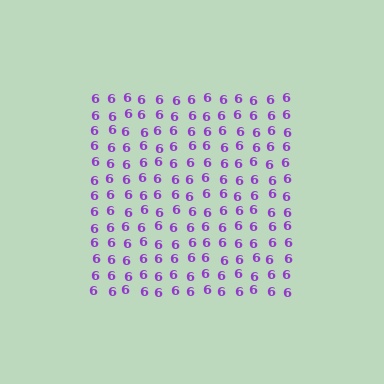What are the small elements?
The small elements are digit 6's.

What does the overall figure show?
The overall figure shows a square.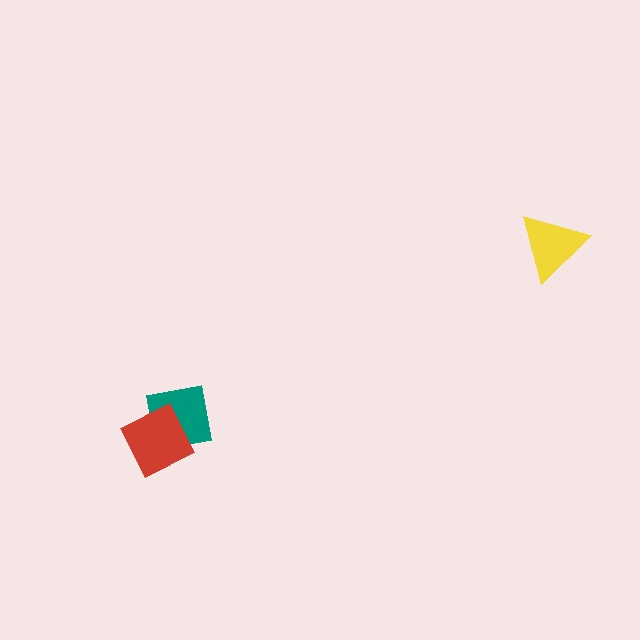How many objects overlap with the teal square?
1 object overlaps with the teal square.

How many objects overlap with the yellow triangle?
0 objects overlap with the yellow triangle.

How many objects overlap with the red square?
1 object overlaps with the red square.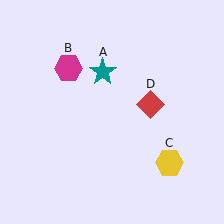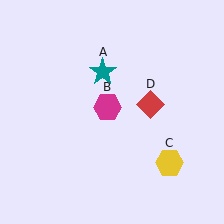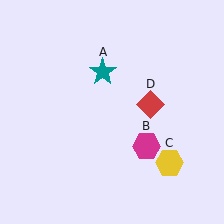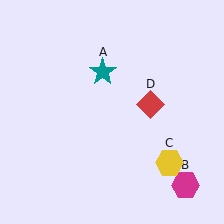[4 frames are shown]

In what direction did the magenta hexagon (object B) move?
The magenta hexagon (object B) moved down and to the right.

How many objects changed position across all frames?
1 object changed position: magenta hexagon (object B).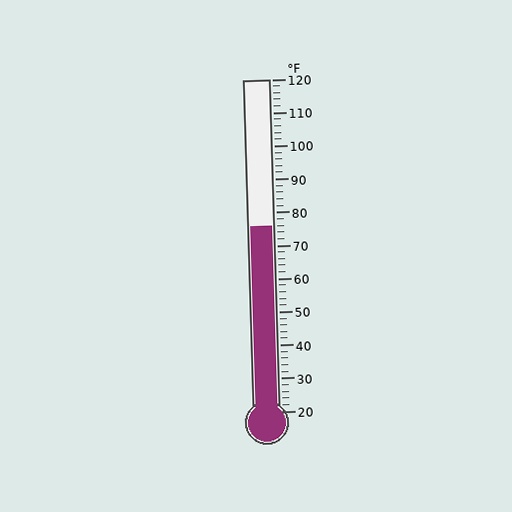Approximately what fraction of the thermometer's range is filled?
The thermometer is filled to approximately 55% of its range.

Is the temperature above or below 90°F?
The temperature is below 90°F.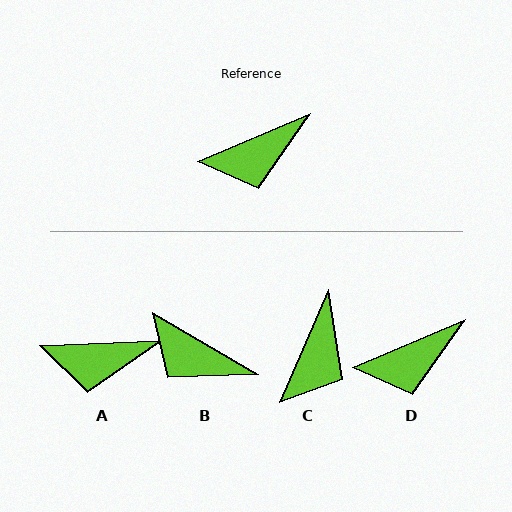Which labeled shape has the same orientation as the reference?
D.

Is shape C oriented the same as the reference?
No, it is off by about 44 degrees.